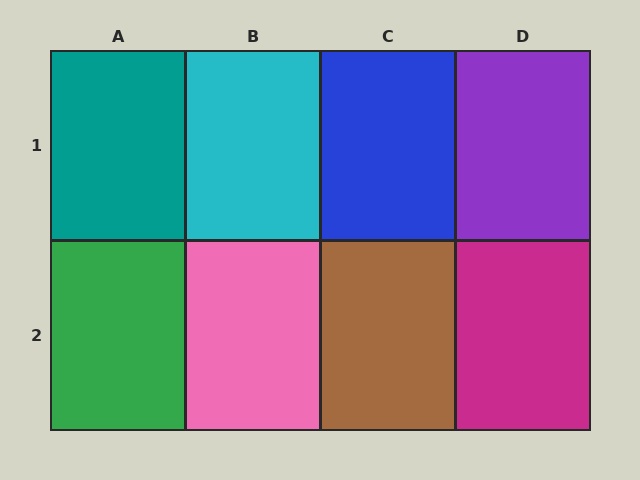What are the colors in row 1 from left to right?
Teal, cyan, blue, purple.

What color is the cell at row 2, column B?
Pink.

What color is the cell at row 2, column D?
Magenta.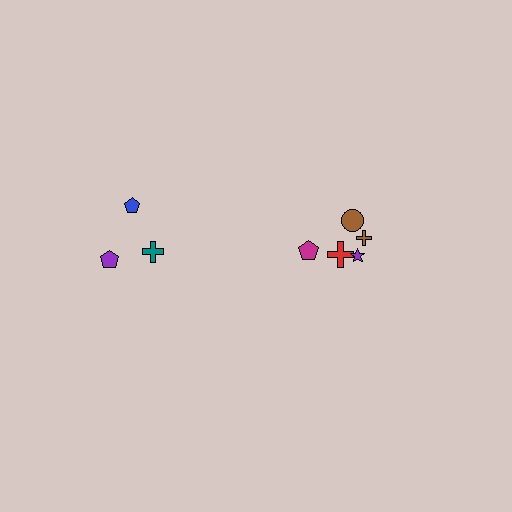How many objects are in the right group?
There are 5 objects.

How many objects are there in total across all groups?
There are 8 objects.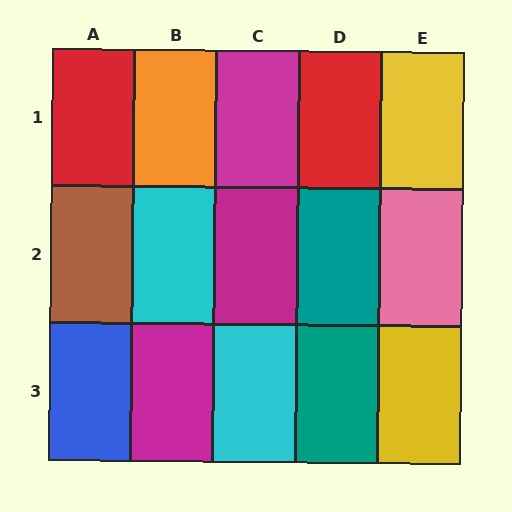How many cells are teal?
2 cells are teal.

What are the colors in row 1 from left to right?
Red, orange, magenta, red, yellow.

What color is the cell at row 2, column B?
Cyan.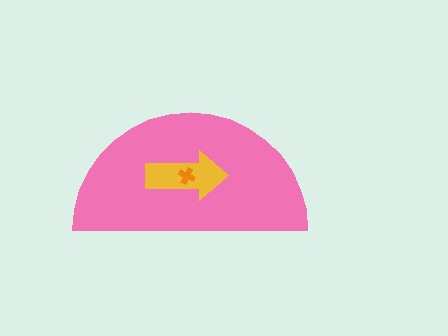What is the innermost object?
The orange cross.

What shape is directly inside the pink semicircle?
The yellow arrow.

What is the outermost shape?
The pink semicircle.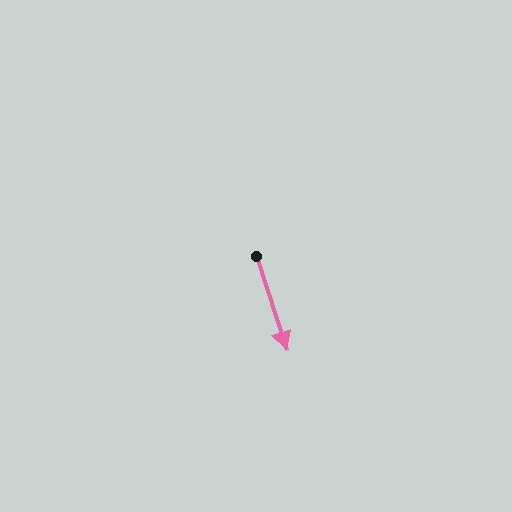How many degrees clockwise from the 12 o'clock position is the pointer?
Approximately 162 degrees.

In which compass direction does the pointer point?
South.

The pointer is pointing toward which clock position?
Roughly 5 o'clock.